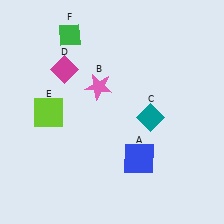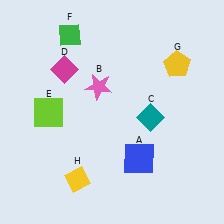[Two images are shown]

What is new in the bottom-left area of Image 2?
A yellow diamond (H) was added in the bottom-left area of Image 2.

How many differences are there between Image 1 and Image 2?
There are 2 differences between the two images.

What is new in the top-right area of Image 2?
A yellow pentagon (G) was added in the top-right area of Image 2.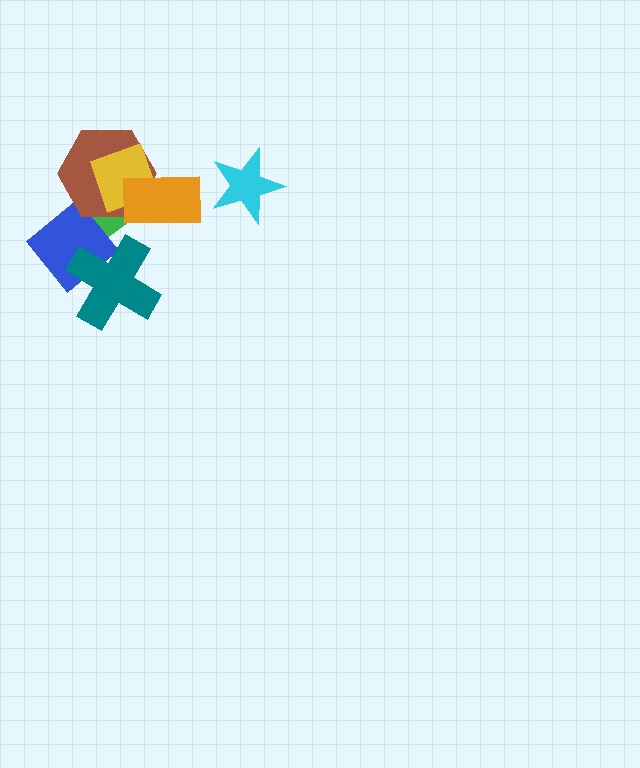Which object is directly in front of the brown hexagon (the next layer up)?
The yellow square is directly in front of the brown hexagon.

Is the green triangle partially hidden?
Yes, it is partially covered by another shape.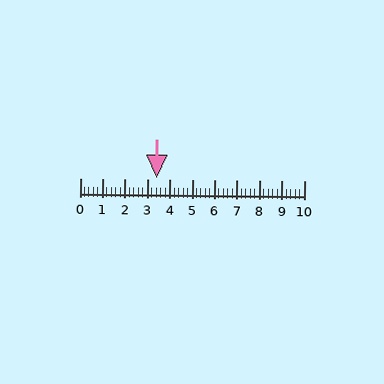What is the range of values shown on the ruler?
The ruler shows values from 0 to 10.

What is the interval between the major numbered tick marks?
The major tick marks are spaced 1 units apart.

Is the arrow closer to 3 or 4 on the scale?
The arrow is closer to 3.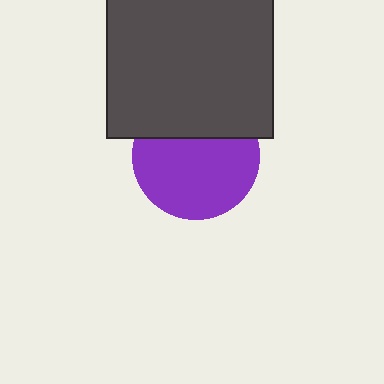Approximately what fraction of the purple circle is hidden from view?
Roughly 34% of the purple circle is hidden behind the dark gray square.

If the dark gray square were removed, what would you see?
You would see the complete purple circle.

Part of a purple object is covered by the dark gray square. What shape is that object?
It is a circle.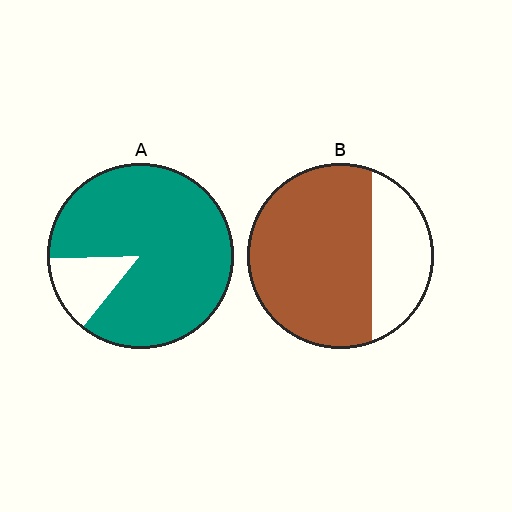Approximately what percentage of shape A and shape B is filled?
A is approximately 85% and B is approximately 70%.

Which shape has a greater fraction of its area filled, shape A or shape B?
Shape A.